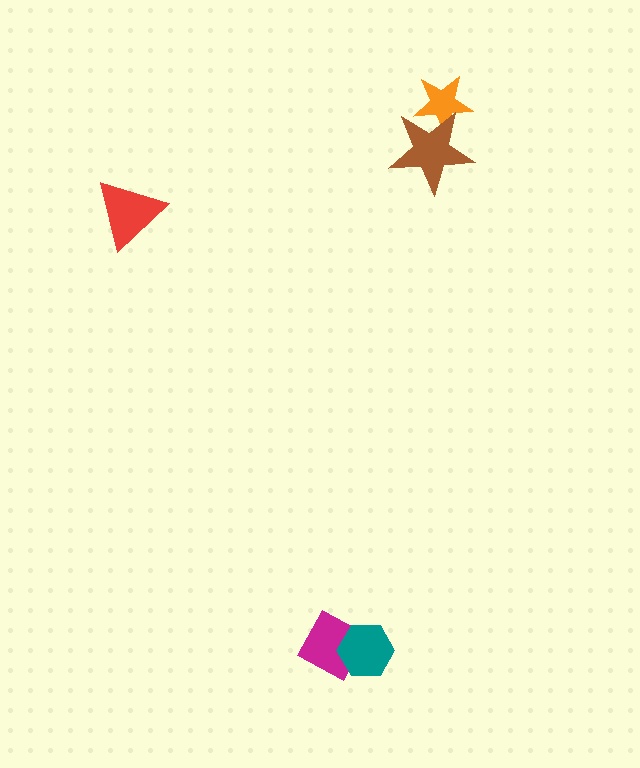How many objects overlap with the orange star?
1 object overlaps with the orange star.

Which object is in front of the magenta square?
The teal hexagon is in front of the magenta square.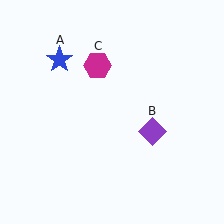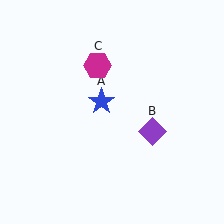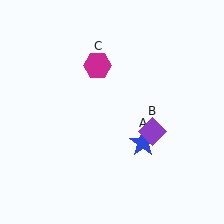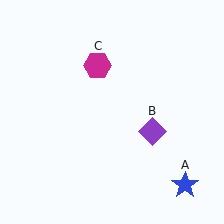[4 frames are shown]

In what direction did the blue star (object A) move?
The blue star (object A) moved down and to the right.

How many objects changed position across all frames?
1 object changed position: blue star (object A).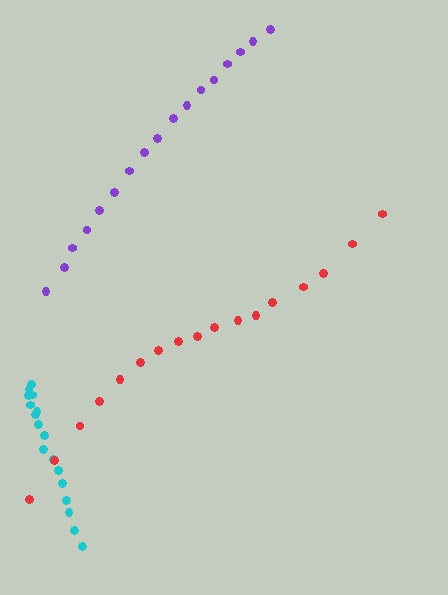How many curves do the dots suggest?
There are 3 distinct paths.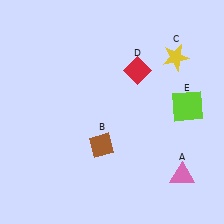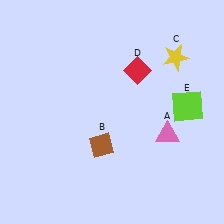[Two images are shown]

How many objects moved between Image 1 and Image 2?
1 object moved between the two images.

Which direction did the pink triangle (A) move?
The pink triangle (A) moved up.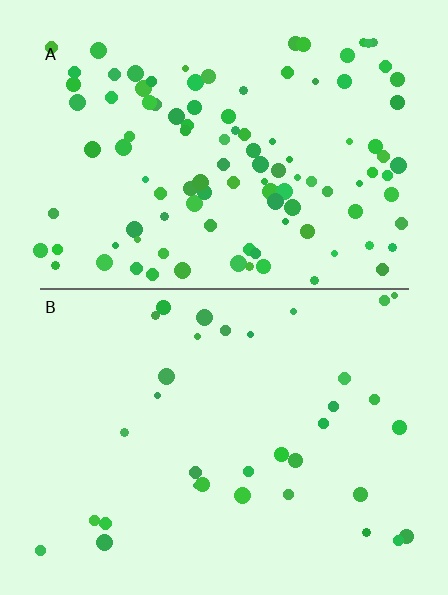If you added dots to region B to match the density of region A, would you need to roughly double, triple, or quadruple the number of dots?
Approximately triple.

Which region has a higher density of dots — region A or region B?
A (the top).